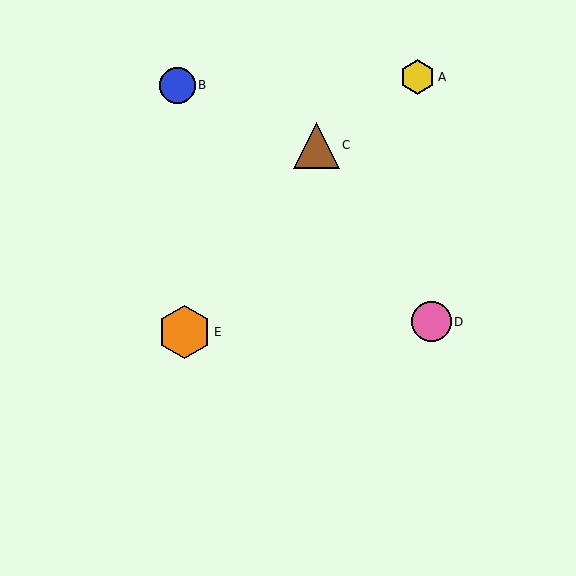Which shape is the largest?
The orange hexagon (labeled E) is the largest.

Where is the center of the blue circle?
The center of the blue circle is at (177, 85).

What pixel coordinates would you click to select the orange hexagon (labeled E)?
Click at (184, 332) to select the orange hexagon E.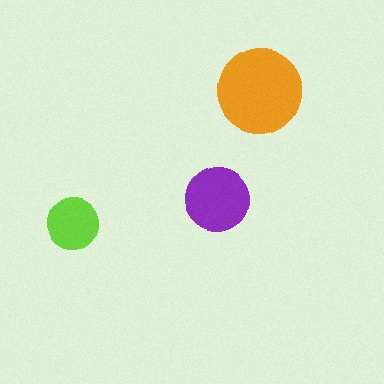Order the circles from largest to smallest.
the orange one, the purple one, the lime one.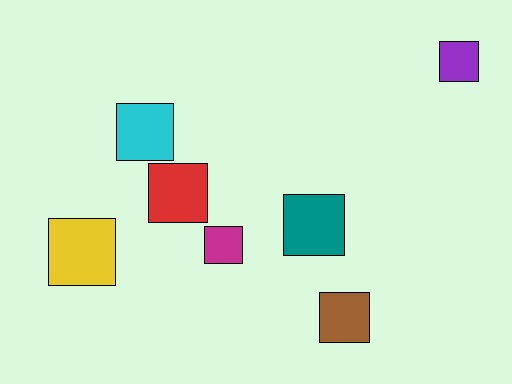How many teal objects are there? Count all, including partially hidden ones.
There is 1 teal object.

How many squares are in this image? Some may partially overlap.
There are 7 squares.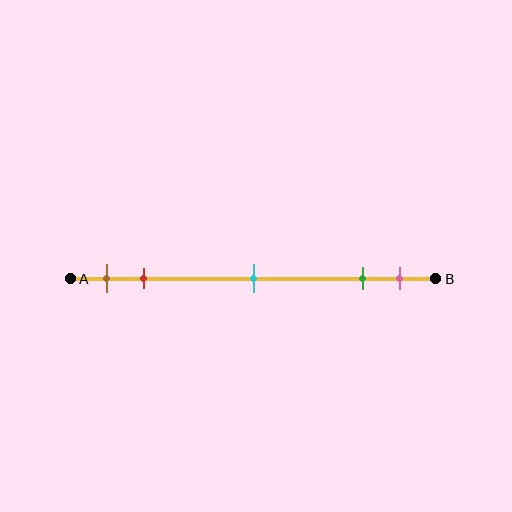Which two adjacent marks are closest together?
The green and pink marks are the closest adjacent pair.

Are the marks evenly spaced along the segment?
No, the marks are not evenly spaced.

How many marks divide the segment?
There are 5 marks dividing the segment.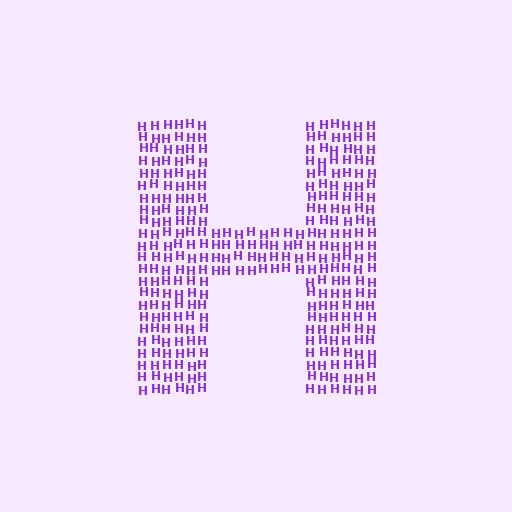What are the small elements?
The small elements are letter H's.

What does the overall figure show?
The overall figure shows the letter H.